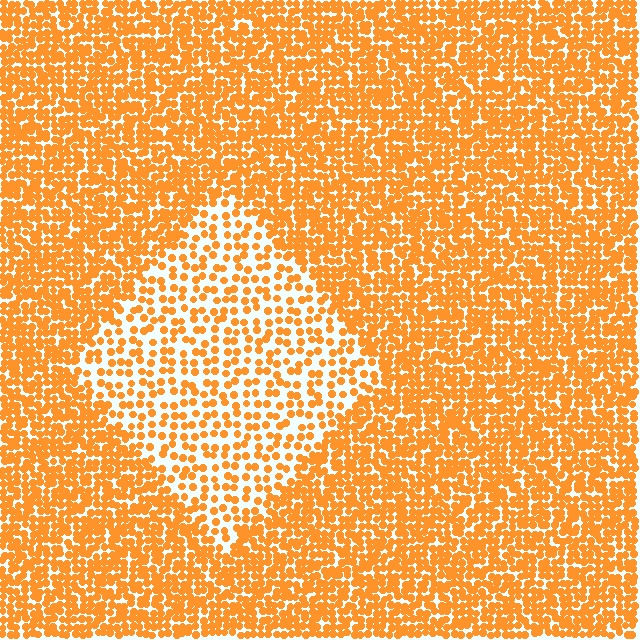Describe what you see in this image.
The image contains small orange elements arranged at two different densities. A diamond-shaped region is visible where the elements are less densely packed than the surrounding area.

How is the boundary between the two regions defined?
The boundary is defined by a change in element density (approximately 2.2x ratio). All elements are the same color, size, and shape.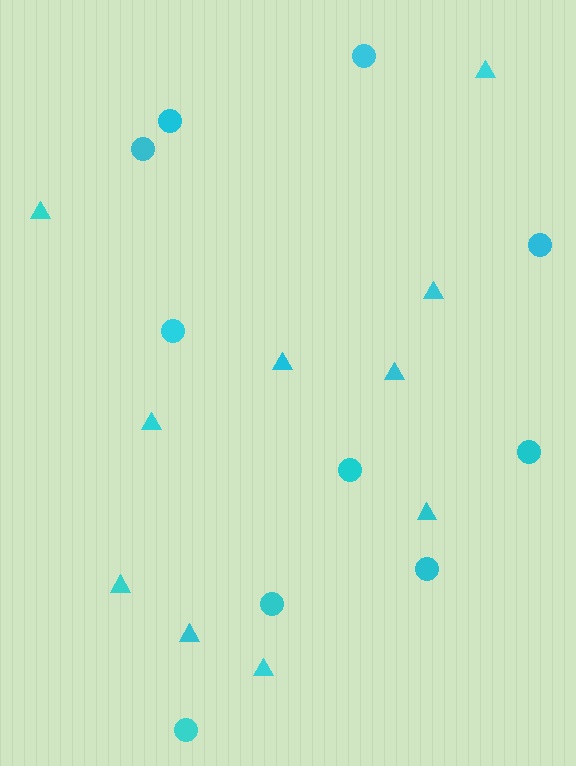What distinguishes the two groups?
There are 2 groups: one group of circles (10) and one group of triangles (10).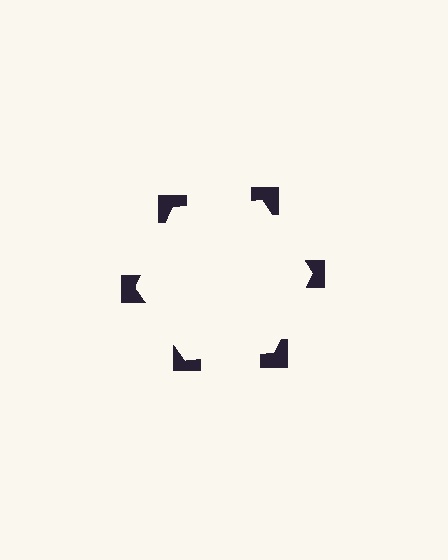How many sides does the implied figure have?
6 sides.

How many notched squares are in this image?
There are 6 — one at each vertex of the illusory hexagon.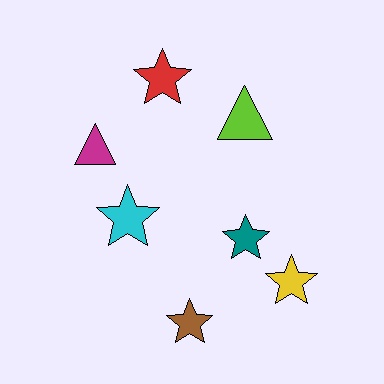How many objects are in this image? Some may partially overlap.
There are 7 objects.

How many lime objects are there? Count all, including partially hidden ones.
There is 1 lime object.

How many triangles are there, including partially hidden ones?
There are 2 triangles.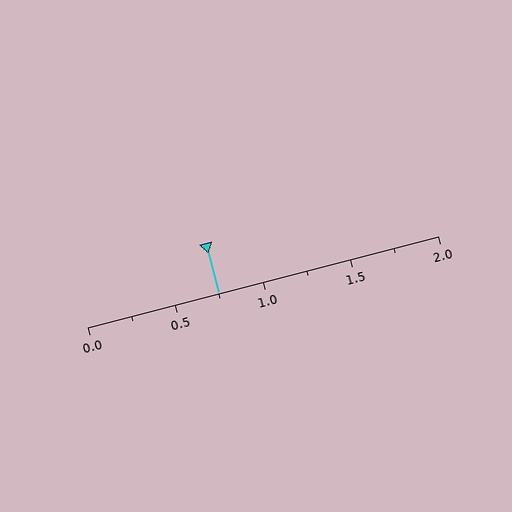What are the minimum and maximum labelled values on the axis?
The axis runs from 0.0 to 2.0.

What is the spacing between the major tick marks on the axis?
The major ticks are spaced 0.5 apart.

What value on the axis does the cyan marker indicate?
The marker indicates approximately 0.75.